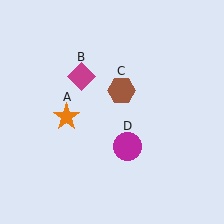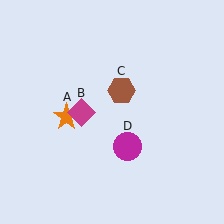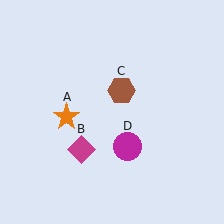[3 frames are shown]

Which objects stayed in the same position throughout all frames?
Orange star (object A) and brown hexagon (object C) and magenta circle (object D) remained stationary.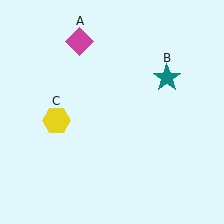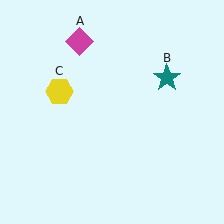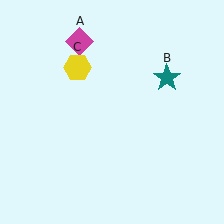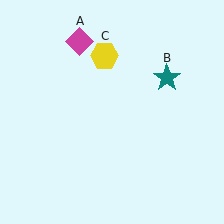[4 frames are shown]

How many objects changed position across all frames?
1 object changed position: yellow hexagon (object C).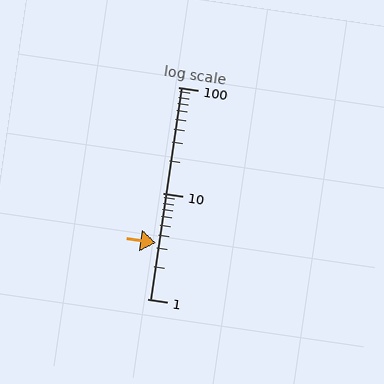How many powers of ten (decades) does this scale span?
The scale spans 2 decades, from 1 to 100.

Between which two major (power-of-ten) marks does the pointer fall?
The pointer is between 1 and 10.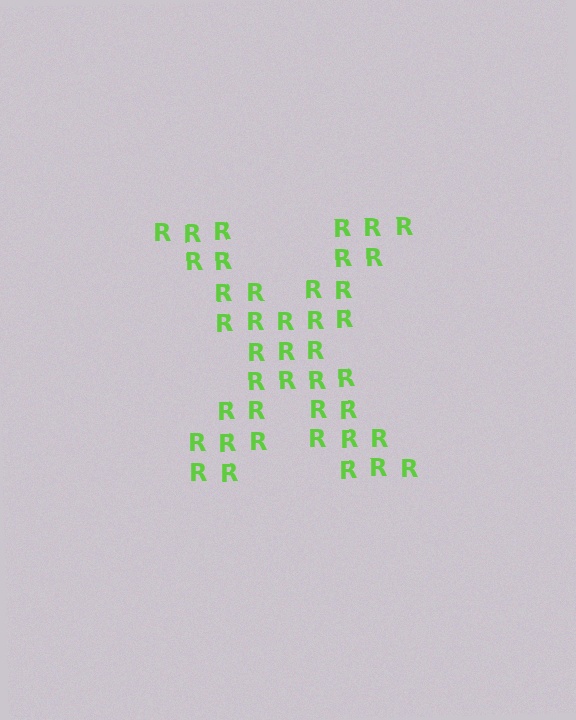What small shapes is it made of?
It is made of small letter R's.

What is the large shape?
The large shape is the letter X.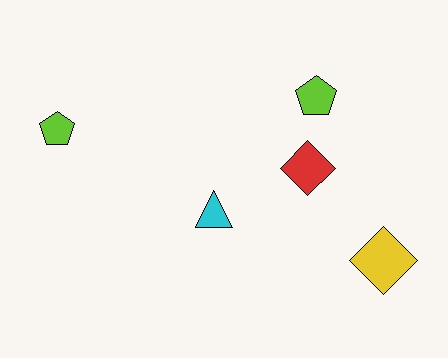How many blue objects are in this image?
There are no blue objects.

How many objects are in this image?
There are 5 objects.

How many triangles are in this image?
There is 1 triangle.